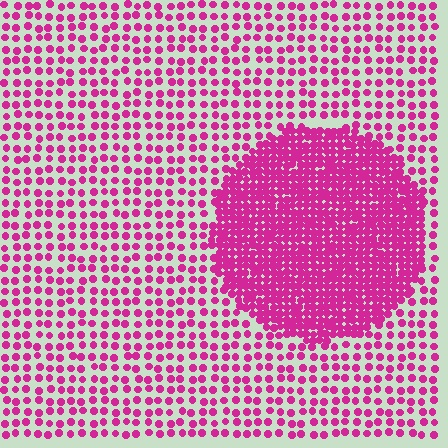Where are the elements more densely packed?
The elements are more densely packed inside the circle boundary.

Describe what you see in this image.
The image contains small magenta elements arranged at two different densities. A circle-shaped region is visible where the elements are more densely packed than the surrounding area.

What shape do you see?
I see a circle.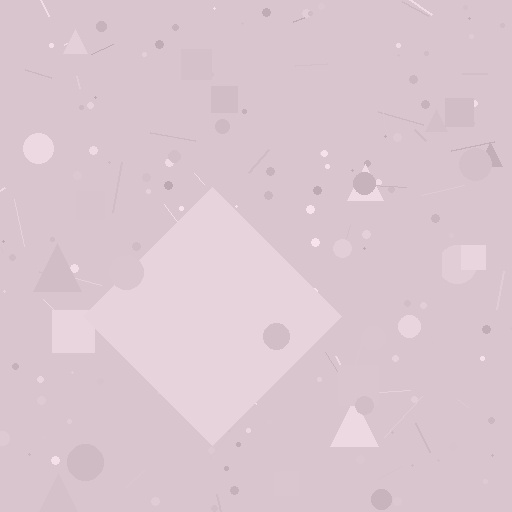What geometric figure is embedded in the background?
A diamond is embedded in the background.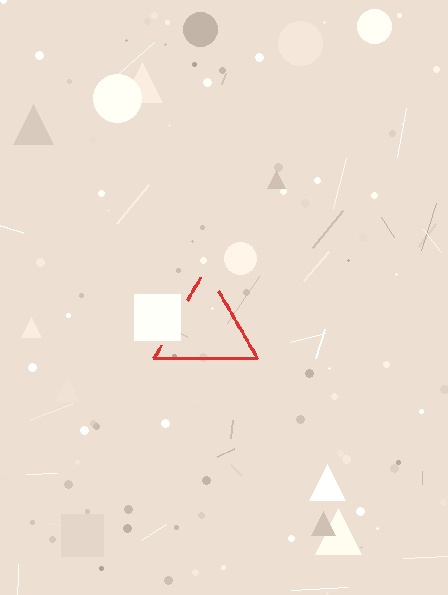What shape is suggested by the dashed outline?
The dashed outline suggests a triangle.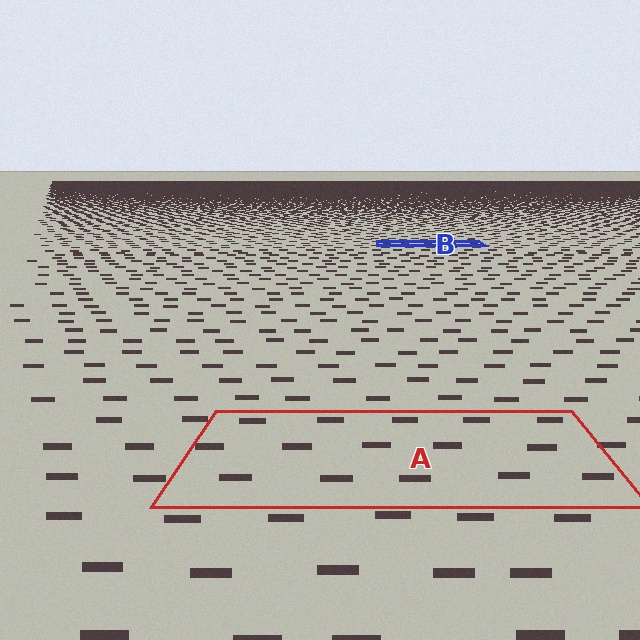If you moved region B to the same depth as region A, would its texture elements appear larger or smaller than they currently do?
They would appear larger. At a closer depth, the same texture elements are projected at a bigger on-screen size.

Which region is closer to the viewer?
Region A is closer. The texture elements there are larger and more spread out.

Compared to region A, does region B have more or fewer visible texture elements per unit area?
Region B has more texture elements per unit area — they are packed more densely because it is farther away.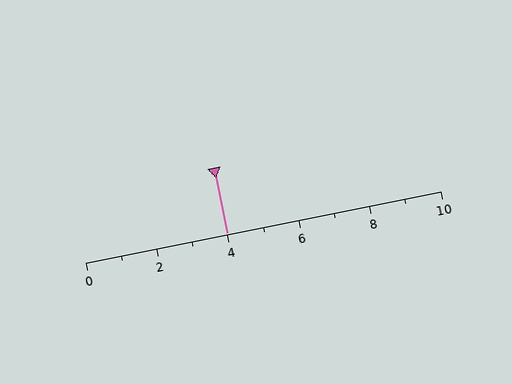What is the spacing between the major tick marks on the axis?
The major ticks are spaced 2 apart.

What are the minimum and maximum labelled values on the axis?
The axis runs from 0 to 10.